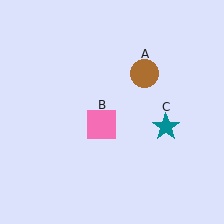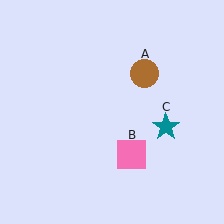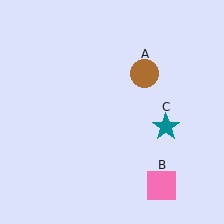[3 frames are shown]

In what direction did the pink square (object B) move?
The pink square (object B) moved down and to the right.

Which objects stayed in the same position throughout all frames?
Brown circle (object A) and teal star (object C) remained stationary.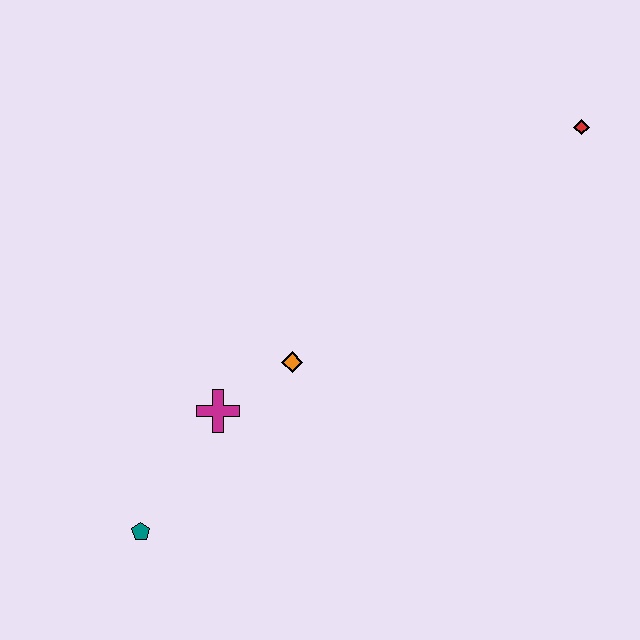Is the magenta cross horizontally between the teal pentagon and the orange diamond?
Yes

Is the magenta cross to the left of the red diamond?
Yes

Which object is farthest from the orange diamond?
The red diamond is farthest from the orange diamond.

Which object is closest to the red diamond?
The orange diamond is closest to the red diamond.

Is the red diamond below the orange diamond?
No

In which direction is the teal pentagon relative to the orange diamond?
The teal pentagon is below the orange diamond.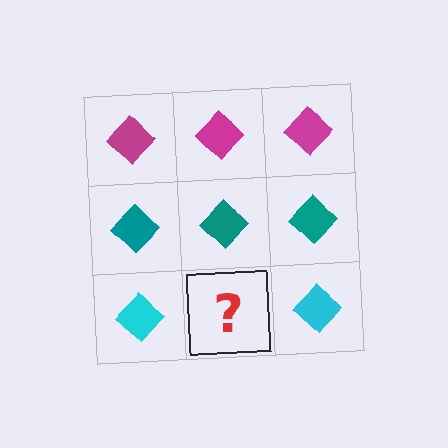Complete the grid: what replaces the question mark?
The question mark should be replaced with a cyan diamond.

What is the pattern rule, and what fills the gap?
The rule is that each row has a consistent color. The gap should be filled with a cyan diamond.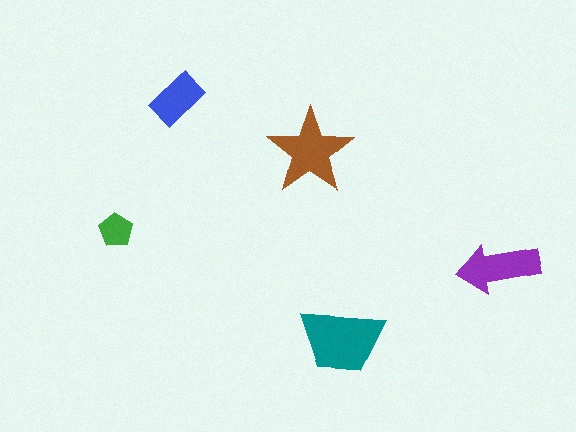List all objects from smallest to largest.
The green pentagon, the blue rectangle, the purple arrow, the brown star, the teal trapezoid.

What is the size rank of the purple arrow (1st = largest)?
3rd.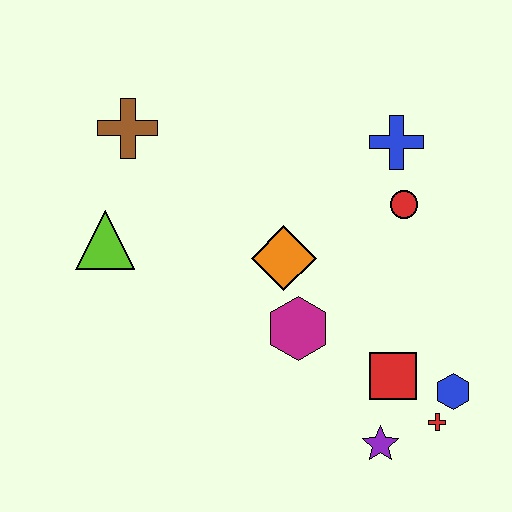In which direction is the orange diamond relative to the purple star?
The orange diamond is above the purple star.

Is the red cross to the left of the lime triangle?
No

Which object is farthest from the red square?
The brown cross is farthest from the red square.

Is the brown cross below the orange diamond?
No